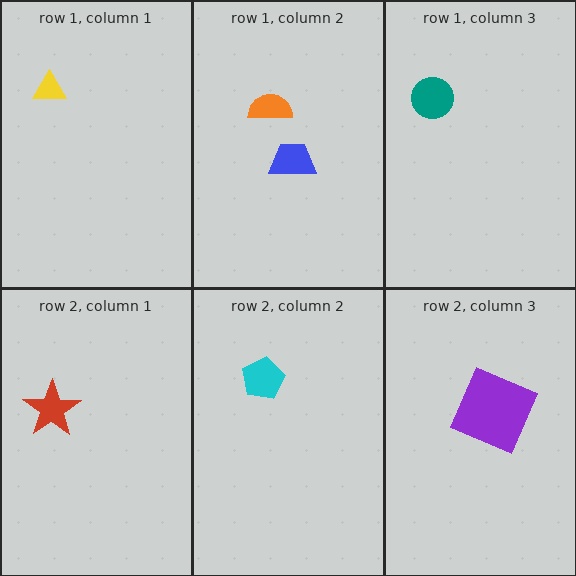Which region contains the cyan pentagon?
The row 2, column 2 region.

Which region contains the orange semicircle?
The row 1, column 2 region.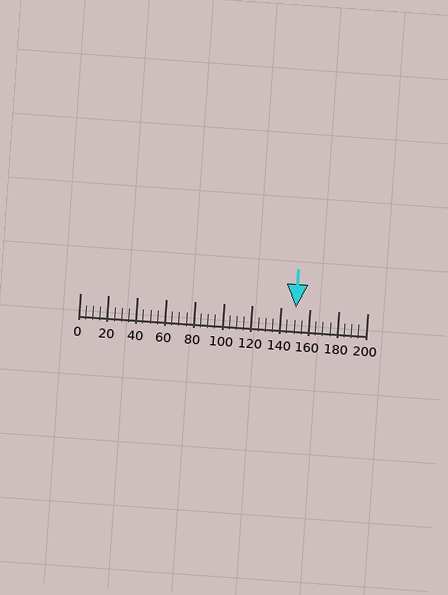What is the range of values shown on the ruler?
The ruler shows values from 0 to 200.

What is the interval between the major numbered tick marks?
The major tick marks are spaced 20 units apart.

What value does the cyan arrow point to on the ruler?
The cyan arrow points to approximately 150.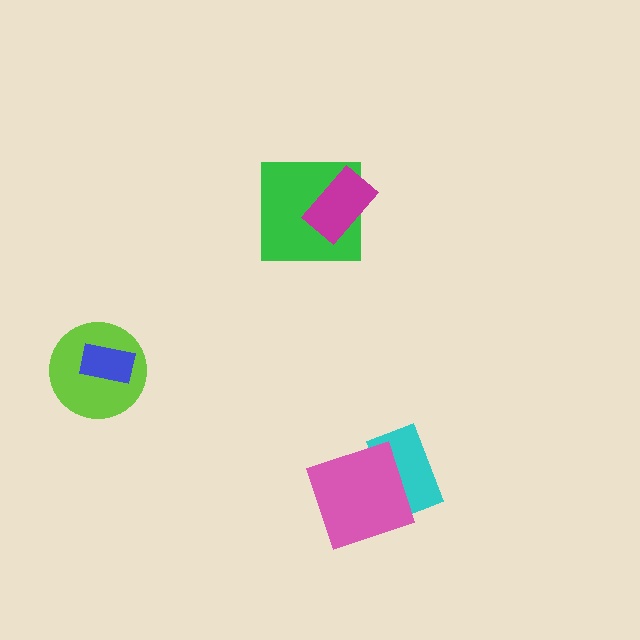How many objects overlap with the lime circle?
1 object overlaps with the lime circle.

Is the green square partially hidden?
Yes, it is partially covered by another shape.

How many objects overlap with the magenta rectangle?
1 object overlaps with the magenta rectangle.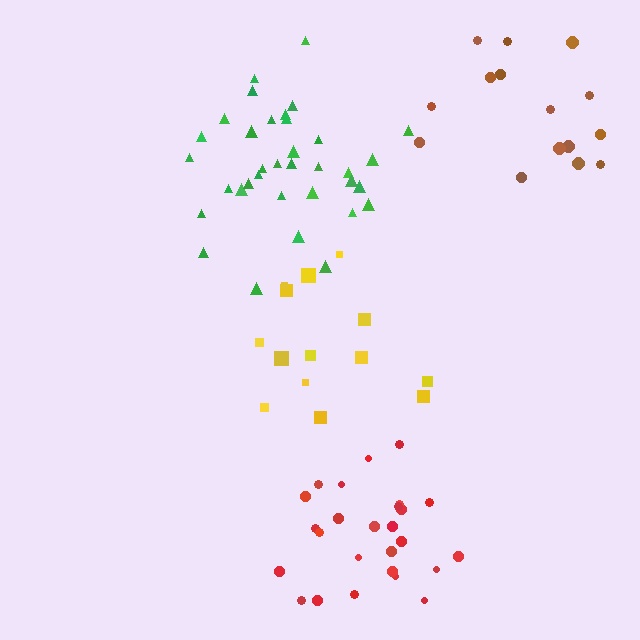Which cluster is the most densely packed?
Red.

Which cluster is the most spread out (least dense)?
Brown.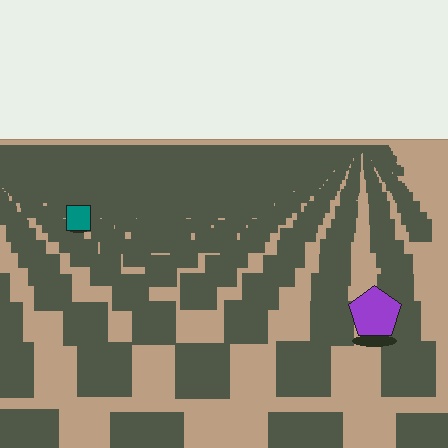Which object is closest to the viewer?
The purple pentagon is closest. The texture marks near it are larger and more spread out.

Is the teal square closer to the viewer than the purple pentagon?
No. The purple pentagon is closer — you can tell from the texture gradient: the ground texture is coarser near it.